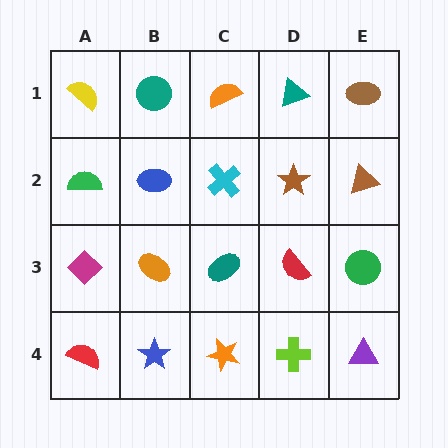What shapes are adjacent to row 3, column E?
A brown triangle (row 2, column E), a purple triangle (row 4, column E), a red semicircle (row 3, column D).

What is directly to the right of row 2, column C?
A brown star.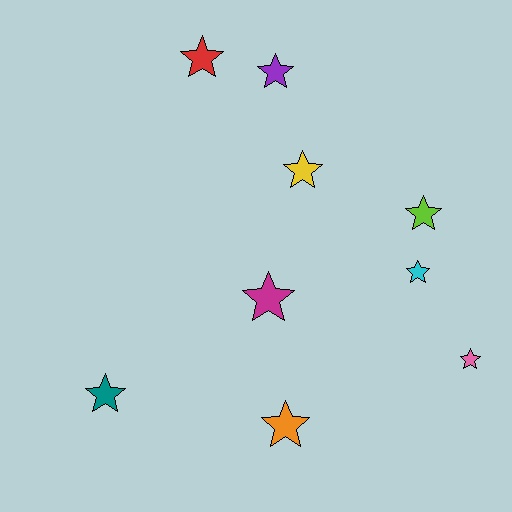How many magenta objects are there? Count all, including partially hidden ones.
There is 1 magenta object.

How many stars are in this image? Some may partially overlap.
There are 9 stars.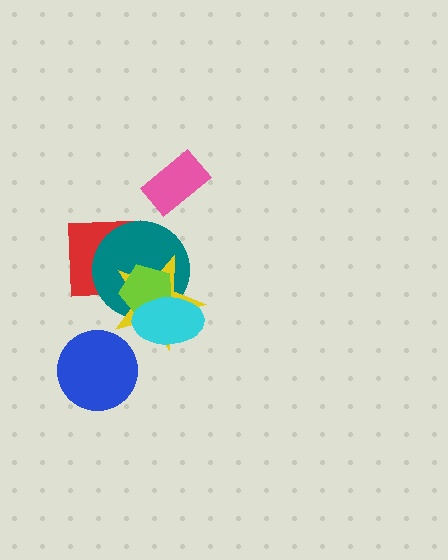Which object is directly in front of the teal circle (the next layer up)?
The yellow star is directly in front of the teal circle.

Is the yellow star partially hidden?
Yes, it is partially covered by another shape.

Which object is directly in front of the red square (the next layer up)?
The teal circle is directly in front of the red square.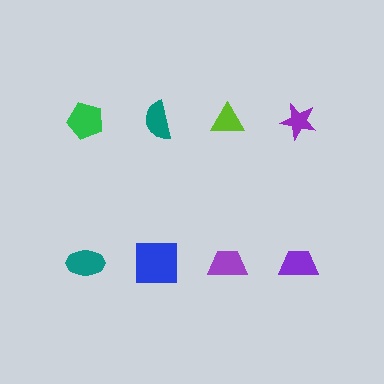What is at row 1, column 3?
A lime triangle.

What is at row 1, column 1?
A green pentagon.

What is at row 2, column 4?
A purple trapezoid.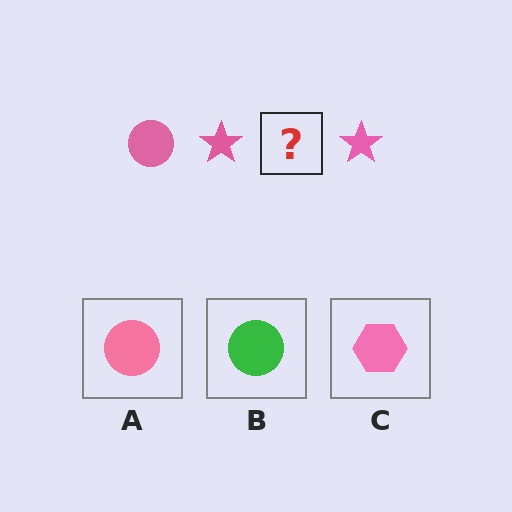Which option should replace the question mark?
Option A.